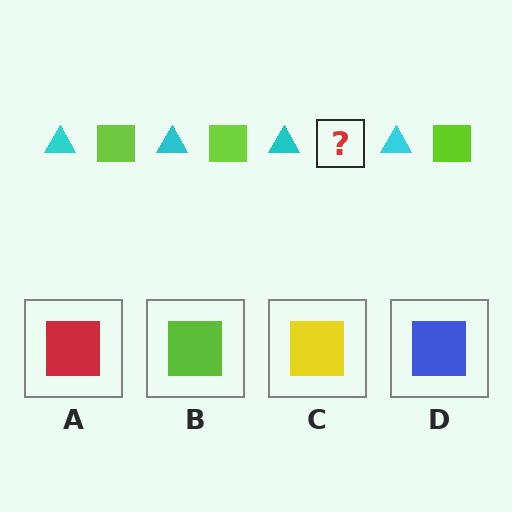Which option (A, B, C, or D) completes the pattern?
B.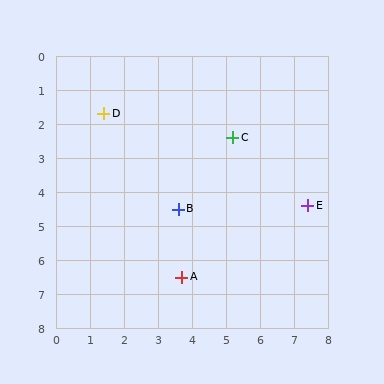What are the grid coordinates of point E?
Point E is at approximately (7.4, 4.4).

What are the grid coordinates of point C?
Point C is at approximately (5.2, 2.4).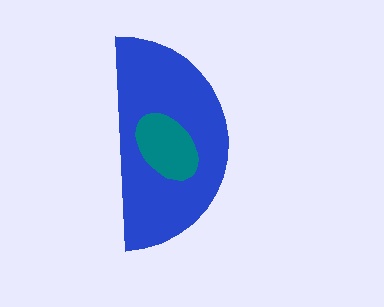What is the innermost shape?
The teal ellipse.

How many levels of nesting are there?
2.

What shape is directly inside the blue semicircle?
The teal ellipse.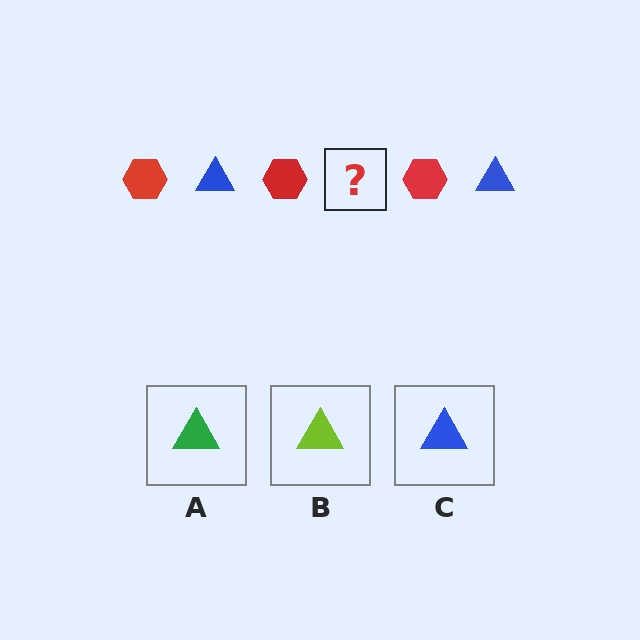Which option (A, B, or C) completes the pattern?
C.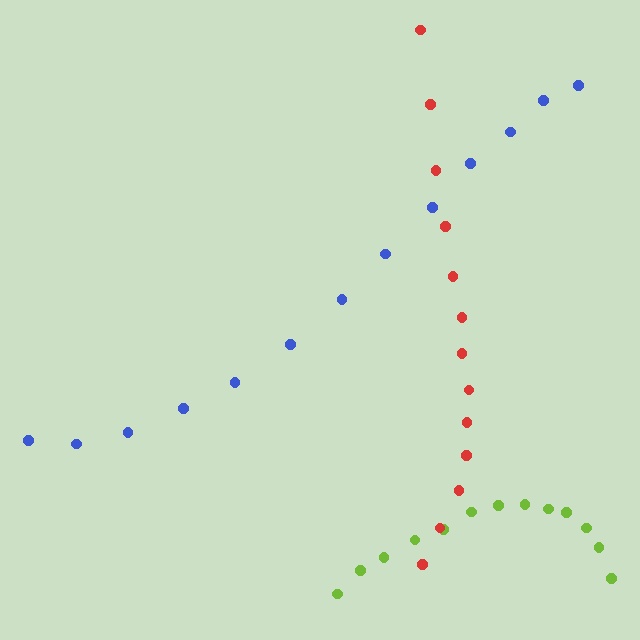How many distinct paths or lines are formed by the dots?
There are 3 distinct paths.